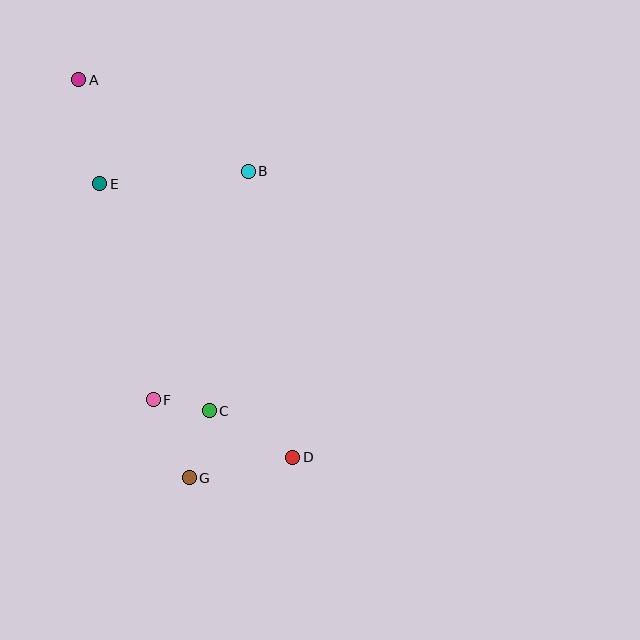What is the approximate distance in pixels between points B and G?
The distance between B and G is approximately 312 pixels.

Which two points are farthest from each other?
Points A and D are farthest from each other.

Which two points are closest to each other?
Points C and F are closest to each other.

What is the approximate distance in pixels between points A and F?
The distance between A and F is approximately 329 pixels.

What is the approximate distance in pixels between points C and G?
The distance between C and G is approximately 70 pixels.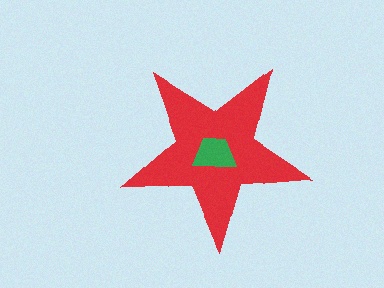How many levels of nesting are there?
2.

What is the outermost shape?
The red star.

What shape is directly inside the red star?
The green trapezoid.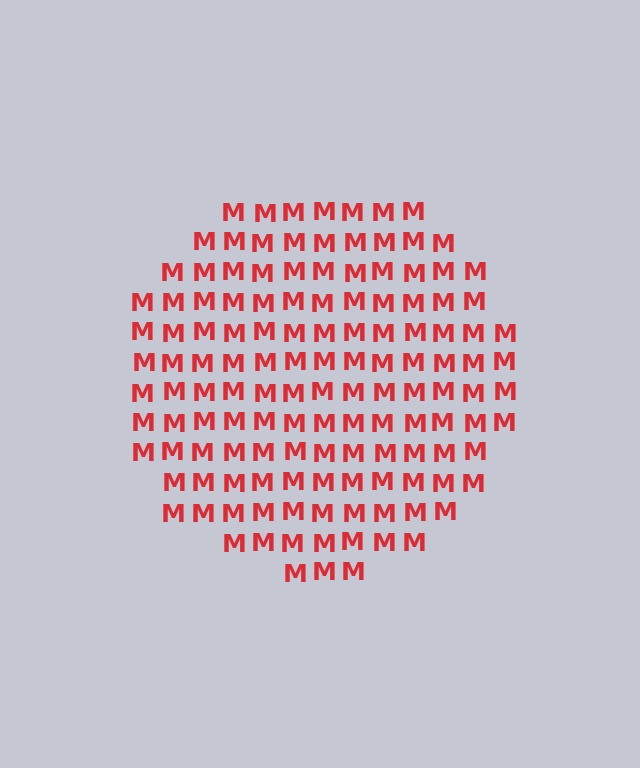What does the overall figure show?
The overall figure shows a circle.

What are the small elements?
The small elements are letter M's.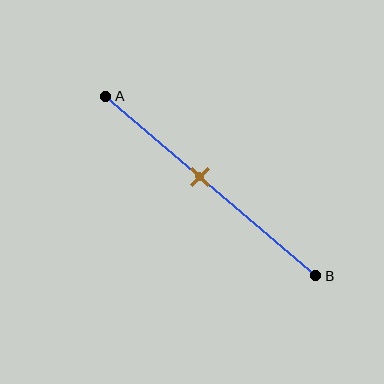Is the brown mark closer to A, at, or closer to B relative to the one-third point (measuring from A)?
The brown mark is closer to point B than the one-third point of segment AB.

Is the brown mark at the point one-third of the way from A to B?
No, the mark is at about 45% from A, not at the 33% one-third point.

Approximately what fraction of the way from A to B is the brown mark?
The brown mark is approximately 45% of the way from A to B.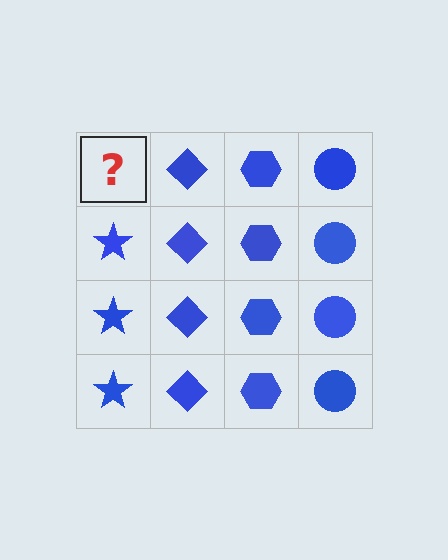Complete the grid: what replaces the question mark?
The question mark should be replaced with a blue star.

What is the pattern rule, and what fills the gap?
The rule is that each column has a consistent shape. The gap should be filled with a blue star.